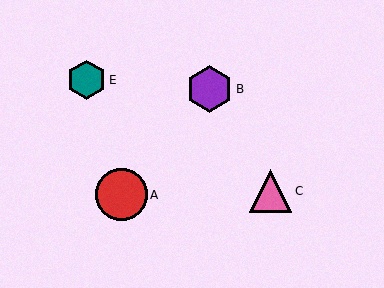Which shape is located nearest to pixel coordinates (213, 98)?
The purple hexagon (labeled B) at (210, 89) is nearest to that location.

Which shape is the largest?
The red circle (labeled A) is the largest.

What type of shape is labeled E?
Shape E is a teal hexagon.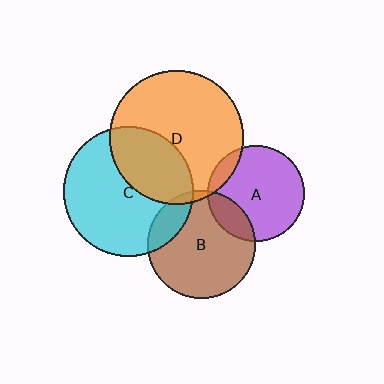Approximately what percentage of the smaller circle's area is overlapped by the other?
Approximately 35%.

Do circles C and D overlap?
Yes.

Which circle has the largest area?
Circle D (orange).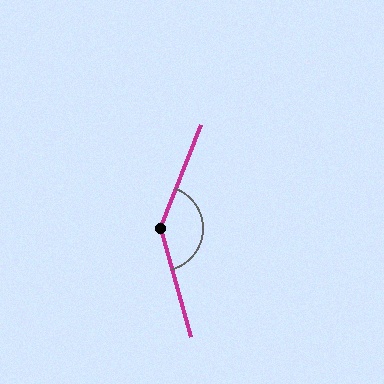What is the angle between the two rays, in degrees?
Approximately 143 degrees.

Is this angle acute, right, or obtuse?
It is obtuse.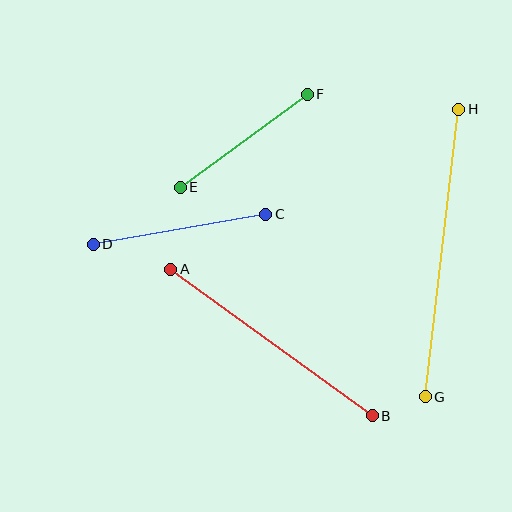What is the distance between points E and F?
The distance is approximately 158 pixels.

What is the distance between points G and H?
The distance is approximately 289 pixels.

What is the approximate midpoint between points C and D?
The midpoint is at approximately (180, 229) pixels.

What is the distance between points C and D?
The distance is approximately 175 pixels.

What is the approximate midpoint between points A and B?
The midpoint is at approximately (271, 342) pixels.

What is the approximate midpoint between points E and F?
The midpoint is at approximately (244, 141) pixels.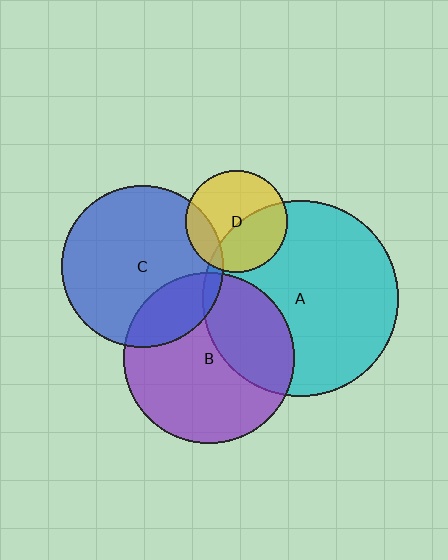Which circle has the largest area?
Circle A (cyan).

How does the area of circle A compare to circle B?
Approximately 1.3 times.